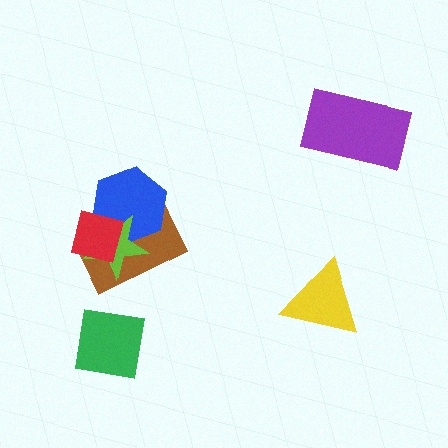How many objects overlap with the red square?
3 objects overlap with the red square.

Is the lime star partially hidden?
Yes, it is partially covered by another shape.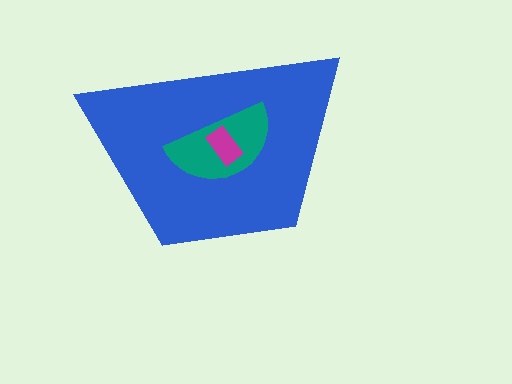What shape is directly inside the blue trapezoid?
The teal semicircle.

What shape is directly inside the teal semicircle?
The magenta rectangle.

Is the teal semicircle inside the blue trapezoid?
Yes.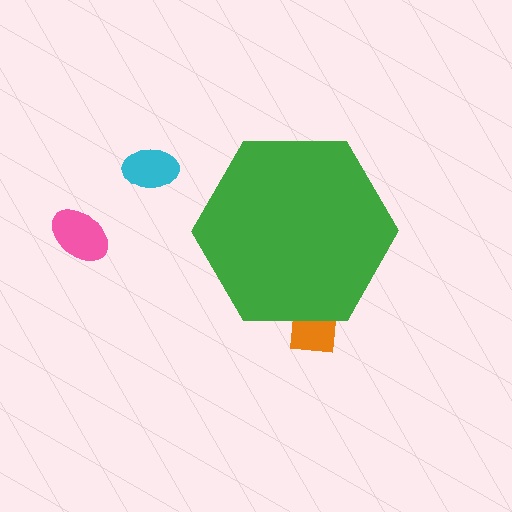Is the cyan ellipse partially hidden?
No, the cyan ellipse is fully visible.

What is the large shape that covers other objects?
A green hexagon.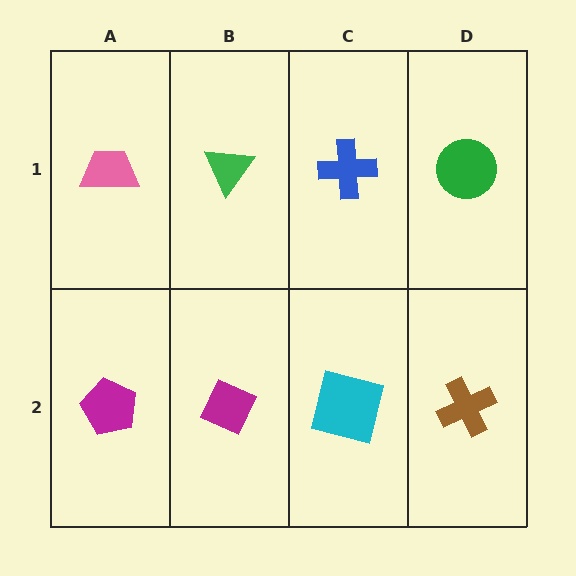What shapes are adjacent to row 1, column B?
A magenta diamond (row 2, column B), a pink trapezoid (row 1, column A), a blue cross (row 1, column C).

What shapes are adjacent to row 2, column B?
A green triangle (row 1, column B), a magenta pentagon (row 2, column A), a cyan square (row 2, column C).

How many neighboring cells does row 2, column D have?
2.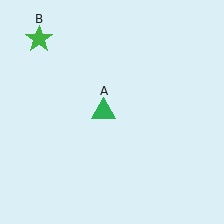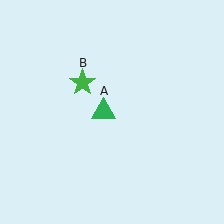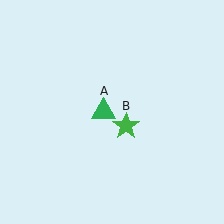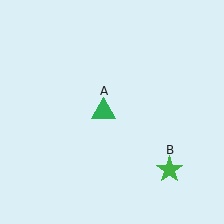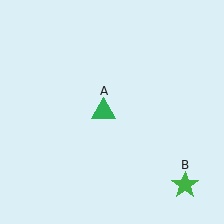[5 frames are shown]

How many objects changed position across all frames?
1 object changed position: green star (object B).